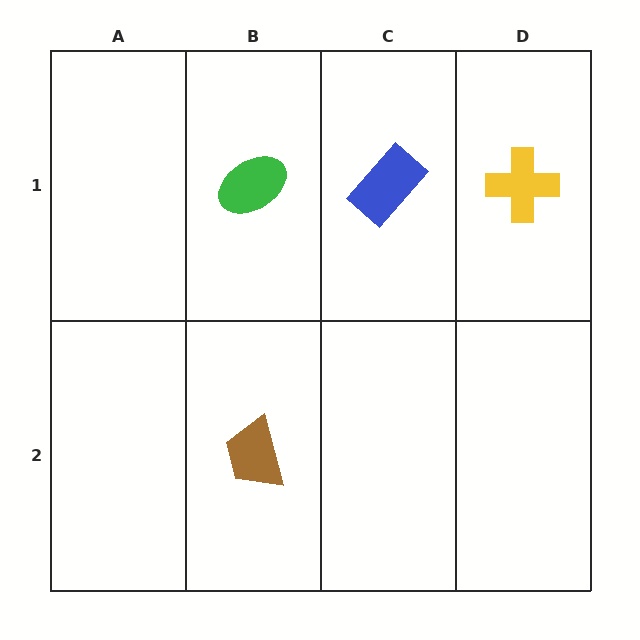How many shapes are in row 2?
1 shape.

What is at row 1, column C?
A blue rectangle.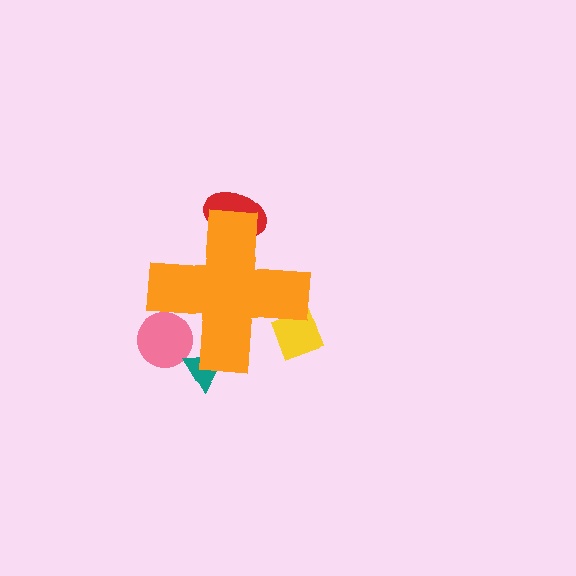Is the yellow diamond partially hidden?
Yes, the yellow diamond is partially hidden behind the orange cross.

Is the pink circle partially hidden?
Yes, the pink circle is partially hidden behind the orange cross.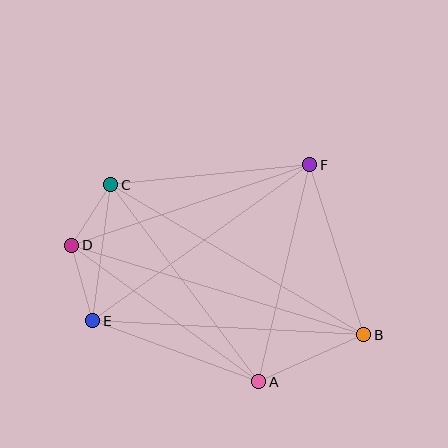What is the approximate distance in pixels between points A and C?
The distance between A and C is approximately 247 pixels.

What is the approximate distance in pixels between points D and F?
The distance between D and F is approximately 251 pixels.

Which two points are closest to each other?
Points C and D are closest to each other.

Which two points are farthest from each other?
Points B and D are farthest from each other.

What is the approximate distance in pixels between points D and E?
The distance between D and E is approximately 78 pixels.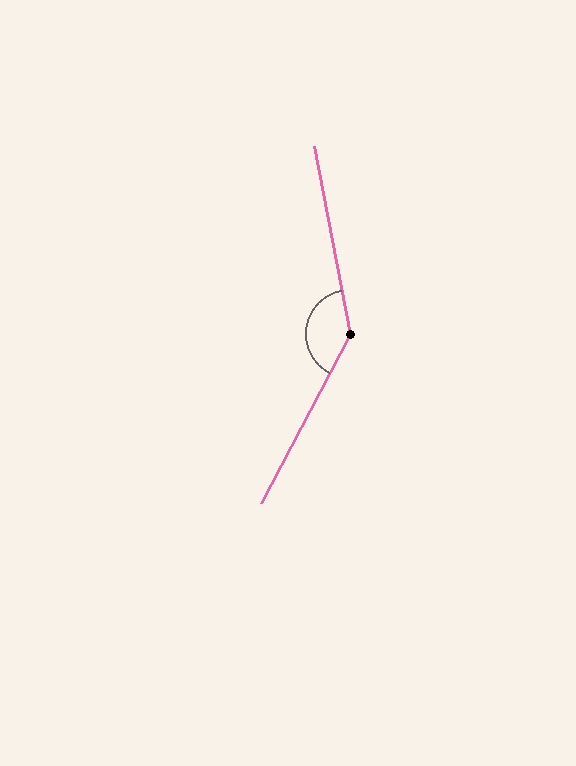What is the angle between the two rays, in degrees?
Approximately 142 degrees.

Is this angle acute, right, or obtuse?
It is obtuse.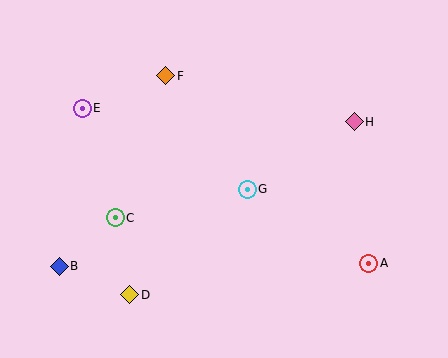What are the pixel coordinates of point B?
Point B is at (59, 266).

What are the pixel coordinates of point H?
Point H is at (354, 122).